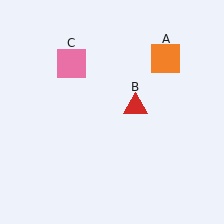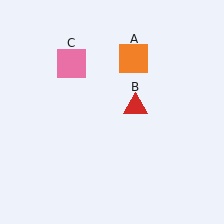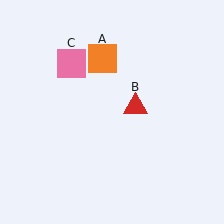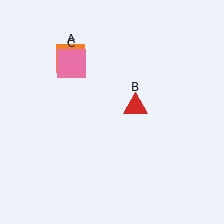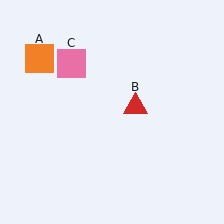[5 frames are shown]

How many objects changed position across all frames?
1 object changed position: orange square (object A).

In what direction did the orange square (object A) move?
The orange square (object A) moved left.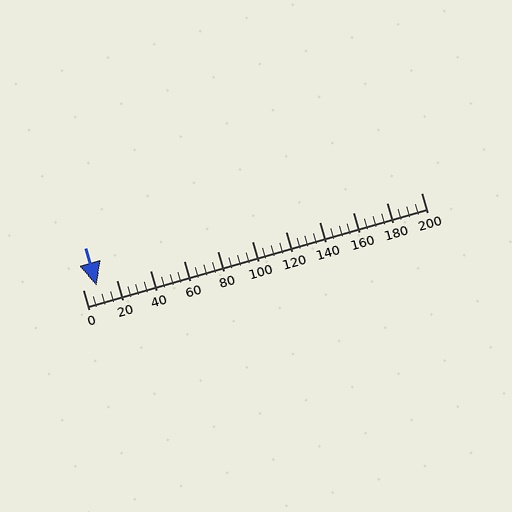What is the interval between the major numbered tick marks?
The major tick marks are spaced 20 units apart.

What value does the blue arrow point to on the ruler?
The blue arrow points to approximately 8.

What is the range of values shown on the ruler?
The ruler shows values from 0 to 200.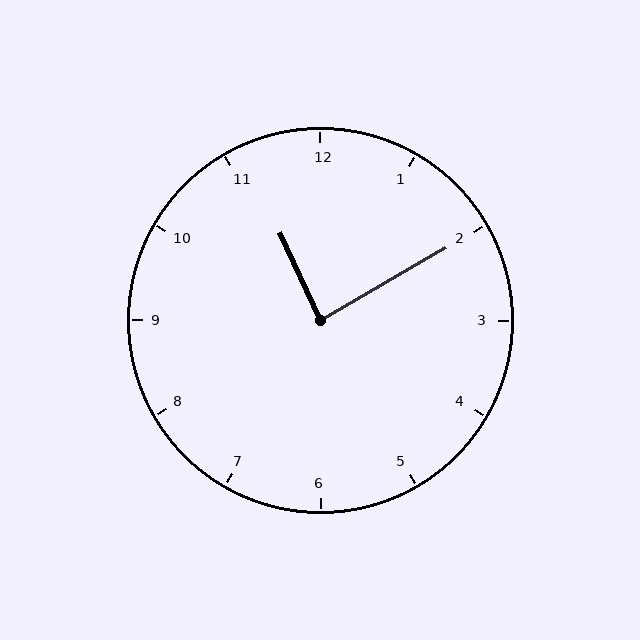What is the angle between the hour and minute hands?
Approximately 85 degrees.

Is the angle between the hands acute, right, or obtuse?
It is right.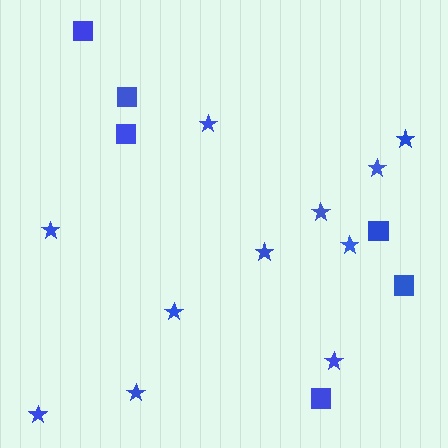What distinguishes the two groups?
There are 2 groups: one group of stars (11) and one group of squares (6).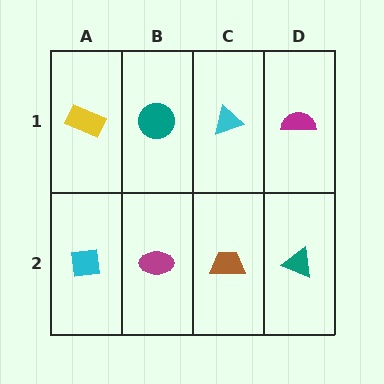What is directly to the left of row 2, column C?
A magenta ellipse.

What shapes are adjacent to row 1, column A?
A cyan square (row 2, column A), a teal circle (row 1, column B).